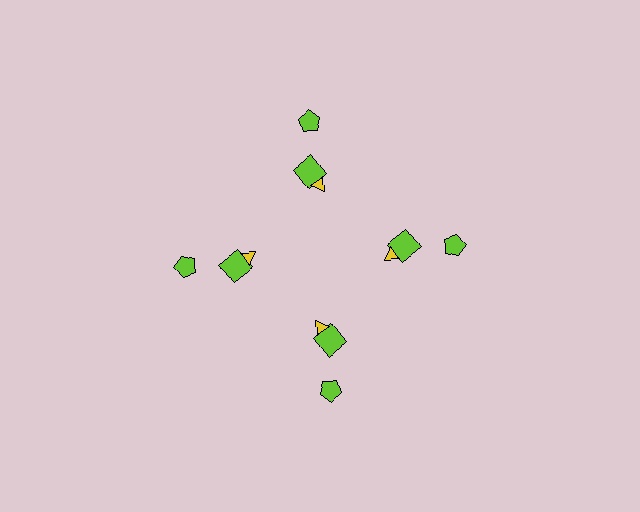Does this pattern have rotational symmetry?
Yes, this pattern has 4-fold rotational symmetry. It looks the same after rotating 90 degrees around the center.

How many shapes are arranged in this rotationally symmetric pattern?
There are 12 shapes, arranged in 4 groups of 3.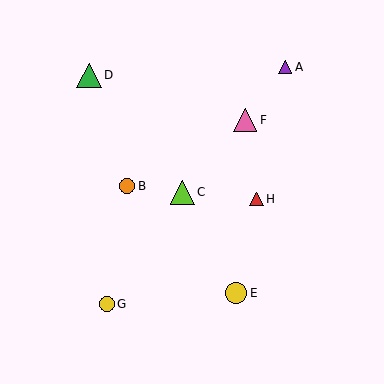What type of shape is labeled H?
Shape H is a red triangle.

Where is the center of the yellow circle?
The center of the yellow circle is at (236, 293).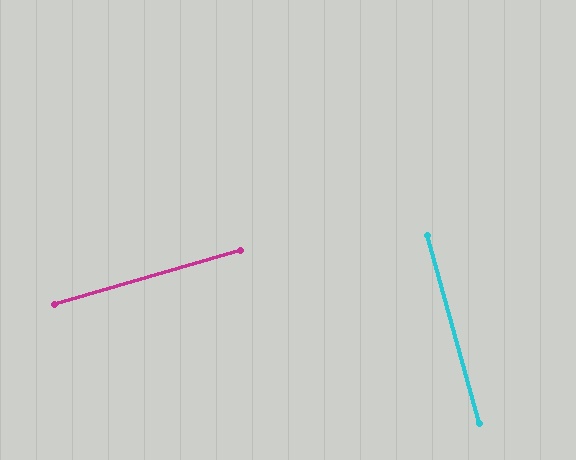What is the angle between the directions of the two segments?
Approximately 89 degrees.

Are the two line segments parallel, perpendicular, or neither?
Perpendicular — they meet at approximately 89°.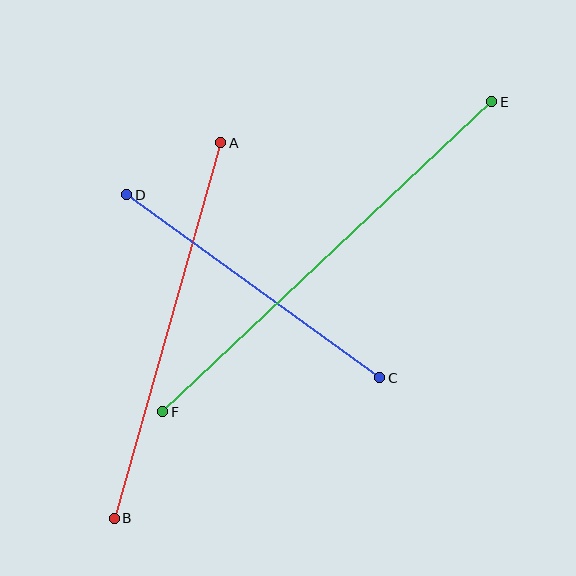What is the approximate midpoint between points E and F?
The midpoint is at approximately (327, 257) pixels.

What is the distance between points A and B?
The distance is approximately 390 pixels.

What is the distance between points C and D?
The distance is approximately 312 pixels.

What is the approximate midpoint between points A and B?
The midpoint is at approximately (168, 331) pixels.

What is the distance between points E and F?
The distance is approximately 452 pixels.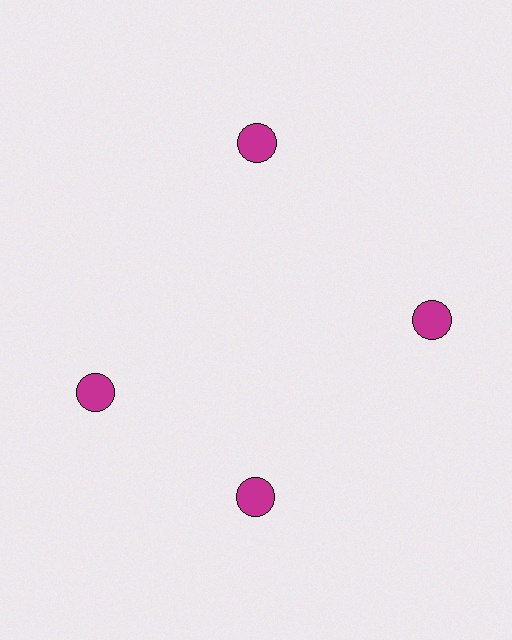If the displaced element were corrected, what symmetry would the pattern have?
It would have 4-fold rotational symmetry — the pattern would map onto itself every 90 degrees.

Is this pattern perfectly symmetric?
No. The 4 magenta circles are arranged in a ring, but one element near the 9 o'clock position is rotated out of alignment along the ring, breaking the 4-fold rotational symmetry.